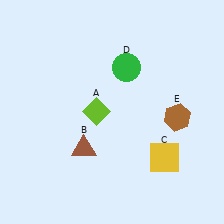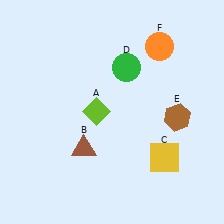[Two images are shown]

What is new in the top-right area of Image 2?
An orange circle (F) was added in the top-right area of Image 2.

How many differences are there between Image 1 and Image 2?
There is 1 difference between the two images.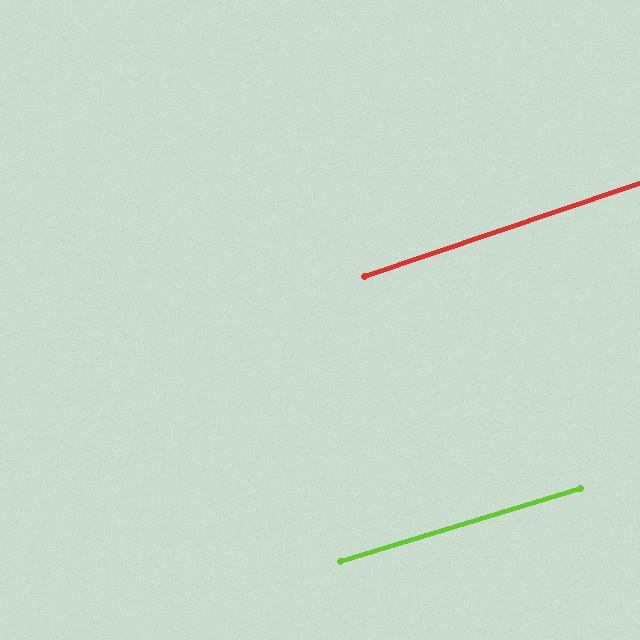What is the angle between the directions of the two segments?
Approximately 2 degrees.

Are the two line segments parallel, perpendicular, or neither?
Parallel — their directions differ by only 1.9°.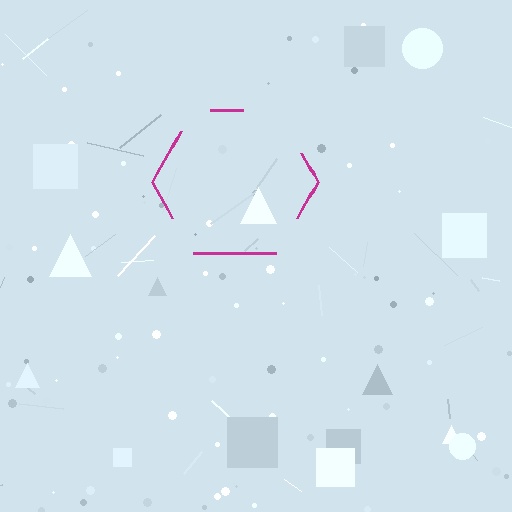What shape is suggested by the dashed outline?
The dashed outline suggests a hexagon.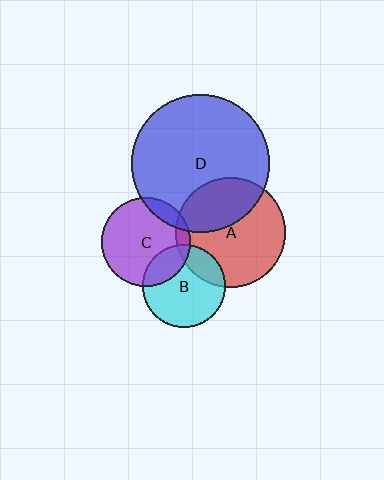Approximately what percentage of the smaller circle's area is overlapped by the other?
Approximately 35%.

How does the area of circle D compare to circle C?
Approximately 2.4 times.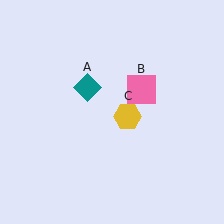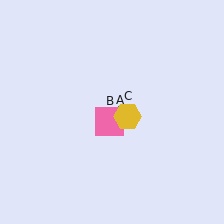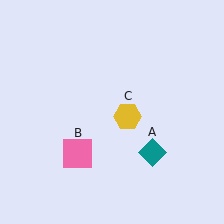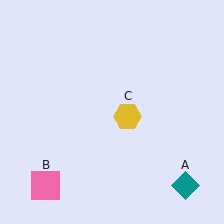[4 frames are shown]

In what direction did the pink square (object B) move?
The pink square (object B) moved down and to the left.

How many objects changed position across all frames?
2 objects changed position: teal diamond (object A), pink square (object B).